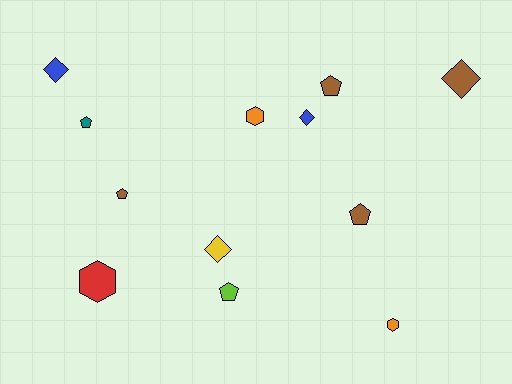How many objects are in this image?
There are 12 objects.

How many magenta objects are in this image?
There are no magenta objects.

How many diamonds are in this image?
There are 4 diamonds.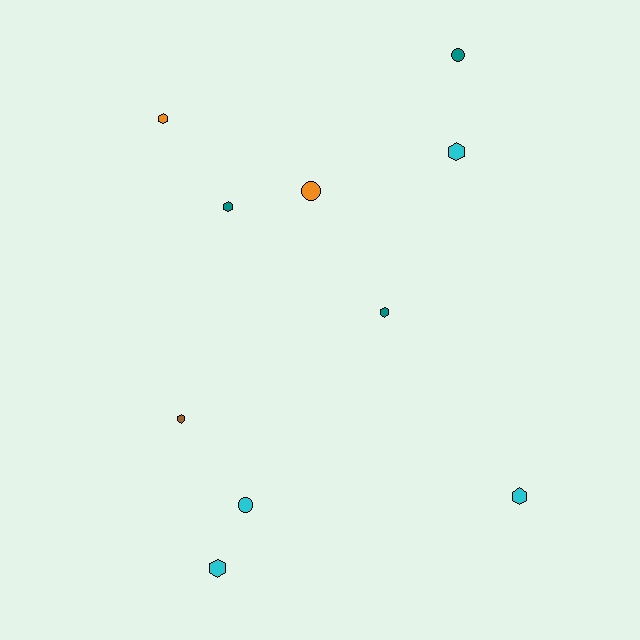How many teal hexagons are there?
There are 2 teal hexagons.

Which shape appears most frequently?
Hexagon, with 7 objects.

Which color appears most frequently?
Cyan, with 4 objects.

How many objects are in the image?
There are 10 objects.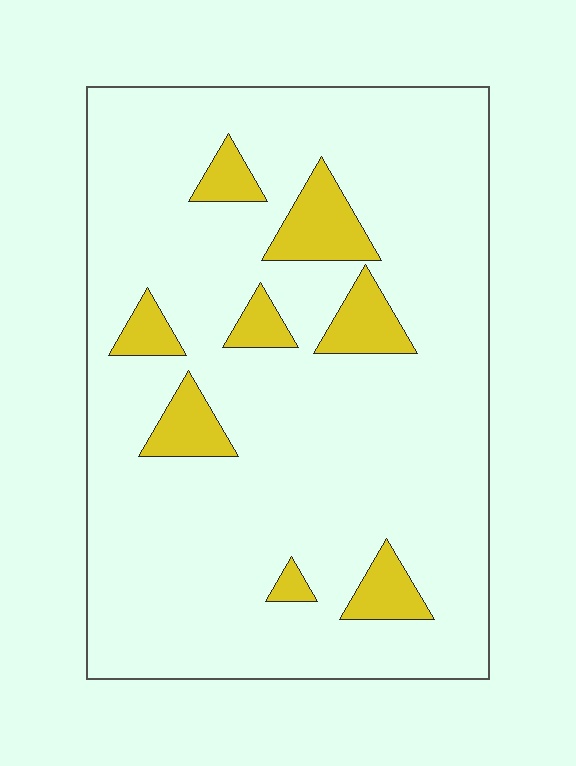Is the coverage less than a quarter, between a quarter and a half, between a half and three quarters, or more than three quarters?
Less than a quarter.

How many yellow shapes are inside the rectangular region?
8.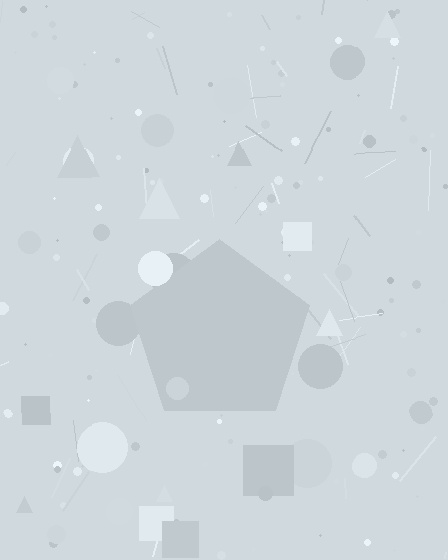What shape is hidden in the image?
A pentagon is hidden in the image.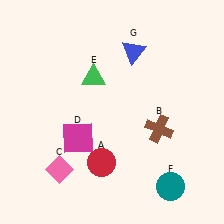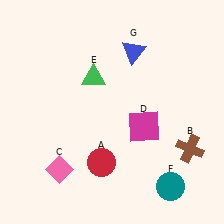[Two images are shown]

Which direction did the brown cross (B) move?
The brown cross (B) moved right.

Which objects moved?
The objects that moved are: the brown cross (B), the magenta square (D).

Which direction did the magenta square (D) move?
The magenta square (D) moved right.